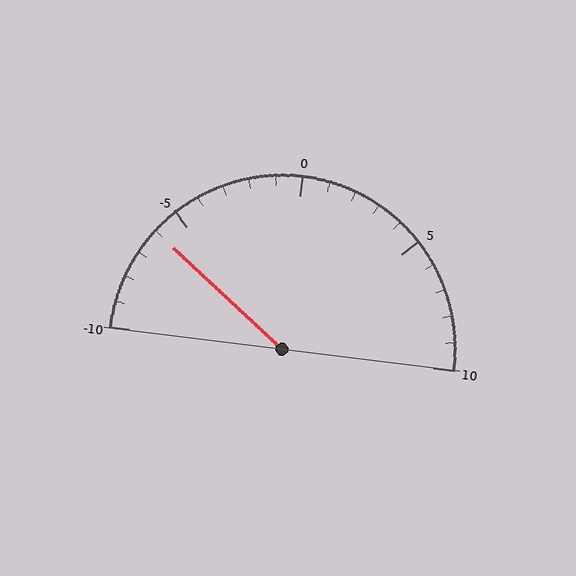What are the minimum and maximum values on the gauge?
The gauge ranges from -10 to 10.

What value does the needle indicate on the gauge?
The needle indicates approximately -6.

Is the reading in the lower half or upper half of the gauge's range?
The reading is in the lower half of the range (-10 to 10).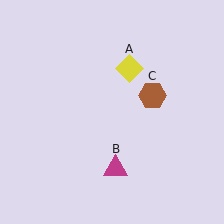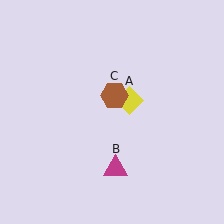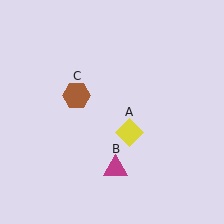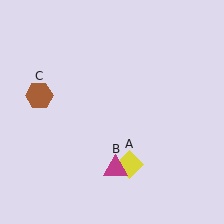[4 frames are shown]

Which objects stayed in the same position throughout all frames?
Magenta triangle (object B) remained stationary.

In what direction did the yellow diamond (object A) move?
The yellow diamond (object A) moved down.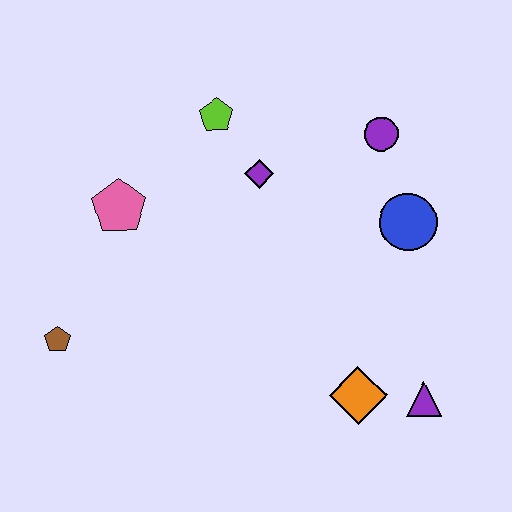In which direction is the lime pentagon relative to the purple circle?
The lime pentagon is to the left of the purple circle.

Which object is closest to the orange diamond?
The purple triangle is closest to the orange diamond.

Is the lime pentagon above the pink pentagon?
Yes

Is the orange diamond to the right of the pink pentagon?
Yes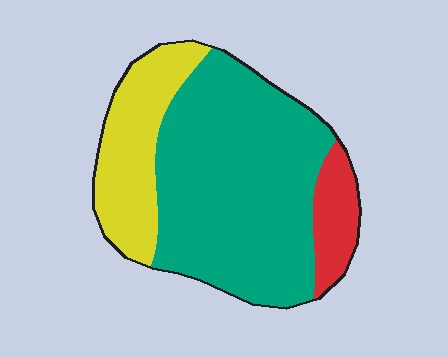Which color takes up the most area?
Teal, at roughly 65%.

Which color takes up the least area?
Red, at roughly 10%.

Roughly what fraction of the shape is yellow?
Yellow covers about 25% of the shape.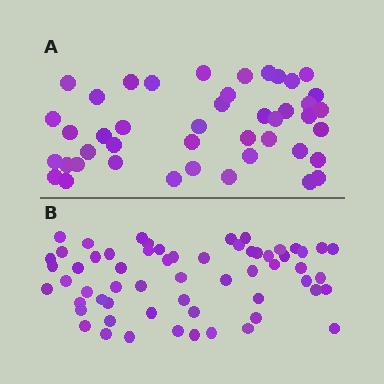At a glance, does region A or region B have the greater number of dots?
Region B (the bottom region) has more dots.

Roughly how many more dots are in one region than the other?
Region B has approximately 15 more dots than region A.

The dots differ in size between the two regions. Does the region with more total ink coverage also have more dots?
No. Region A has more total ink coverage because its dots are larger, but region B actually contains more individual dots. Total area can be misleading — the number of items is what matters here.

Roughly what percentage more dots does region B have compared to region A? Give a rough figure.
About 35% more.